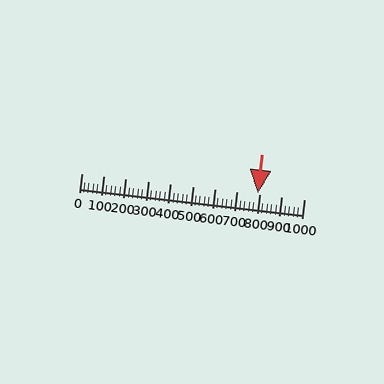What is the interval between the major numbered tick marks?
The major tick marks are spaced 100 units apart.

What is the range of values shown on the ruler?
The ruler shows values from 0 to 1000.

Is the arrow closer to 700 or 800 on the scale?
The arrow is closer to 800.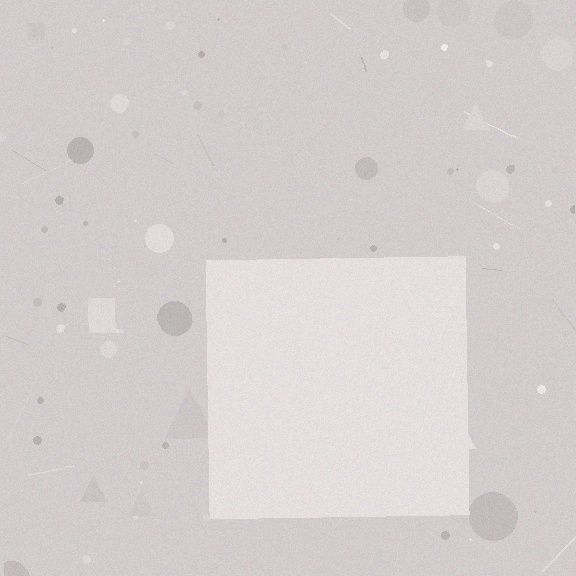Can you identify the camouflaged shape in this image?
The camouflaged shape is a square.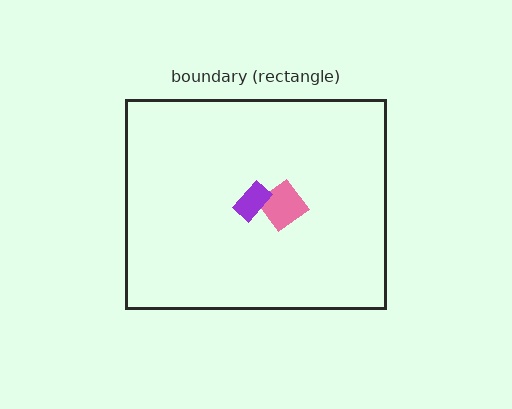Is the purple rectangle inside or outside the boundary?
Inside.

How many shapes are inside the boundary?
2 inside, 0 outside.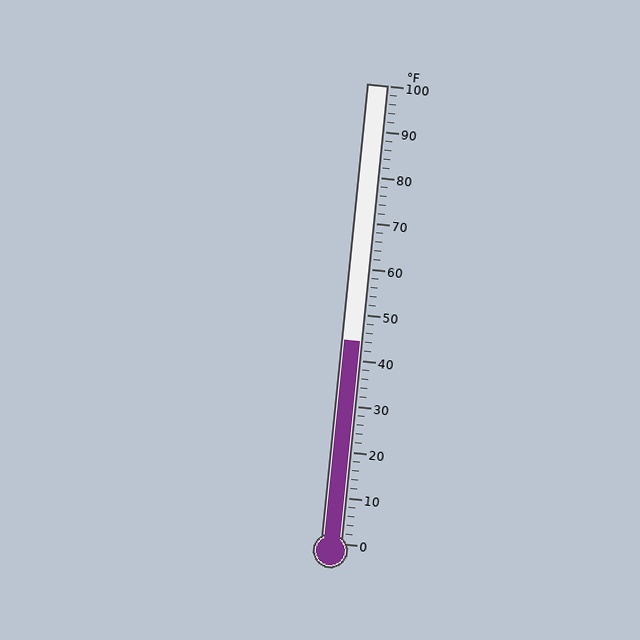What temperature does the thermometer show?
The thermometer shows approximately 44°F.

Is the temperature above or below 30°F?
The temperature is above 30°F.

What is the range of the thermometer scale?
The thermometer scale ranges from 0°F to 100°F.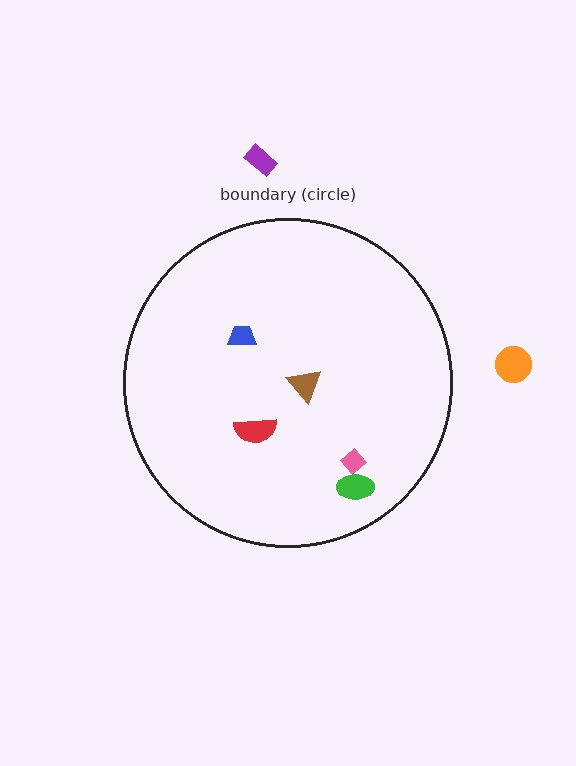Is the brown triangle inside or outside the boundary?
Inside.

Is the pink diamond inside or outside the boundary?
Inside.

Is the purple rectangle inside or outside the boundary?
Outside.